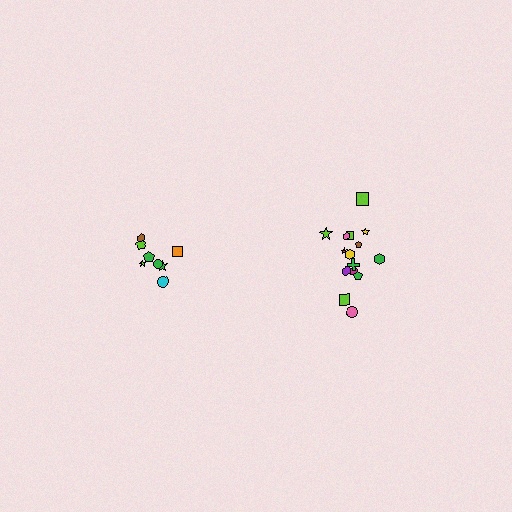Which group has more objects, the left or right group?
The right group.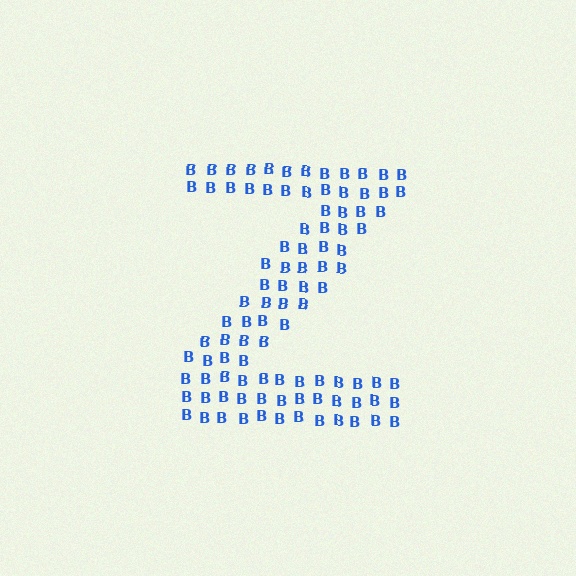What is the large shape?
The large shape is the letter Z.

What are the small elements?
The small elements are letter B's.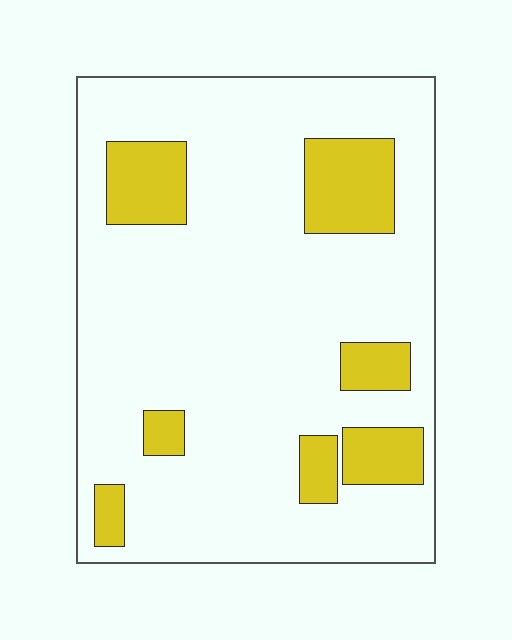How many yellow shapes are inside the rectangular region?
7.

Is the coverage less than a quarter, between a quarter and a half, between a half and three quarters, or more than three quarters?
Less than a quarter.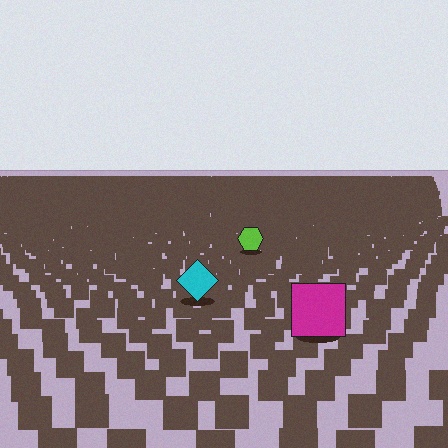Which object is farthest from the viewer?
The lime hexagon is farthest from the viewer. It appears smaller and the ground texture around it is denser.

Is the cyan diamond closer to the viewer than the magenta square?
No. The magenta square is closer — you can tell from the texture gradient: the ground texture is coarser near it.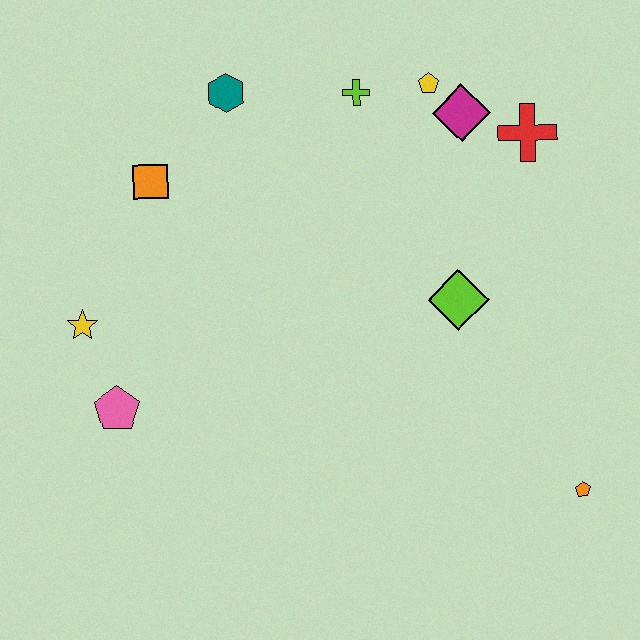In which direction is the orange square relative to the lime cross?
The orange square is to the left of the lime cross.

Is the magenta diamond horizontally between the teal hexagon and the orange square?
No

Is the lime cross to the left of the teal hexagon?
No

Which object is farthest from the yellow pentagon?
The pink pentagon is farthest from the yellow pentagon.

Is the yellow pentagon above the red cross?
Yes